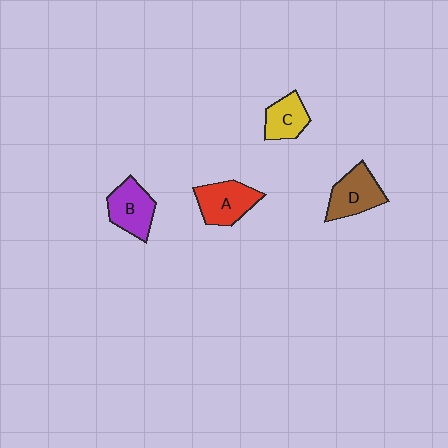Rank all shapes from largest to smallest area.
From largest to smallest: A (red), D (brown), B (purple), C (yellow).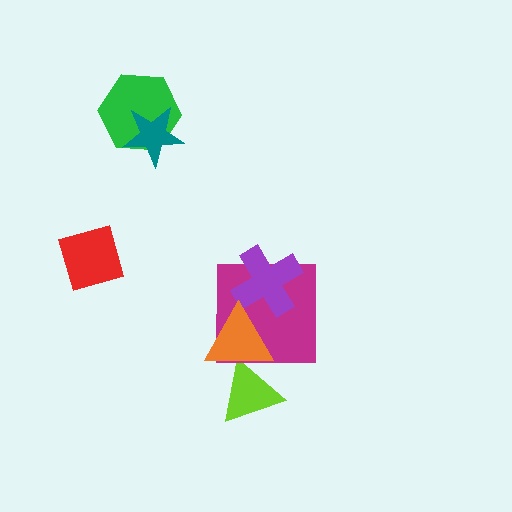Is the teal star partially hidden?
No, no other shape covers it.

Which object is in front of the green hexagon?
The teal star is in front of the green hexagon.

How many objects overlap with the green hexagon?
1 object overlaps with the green hexagon.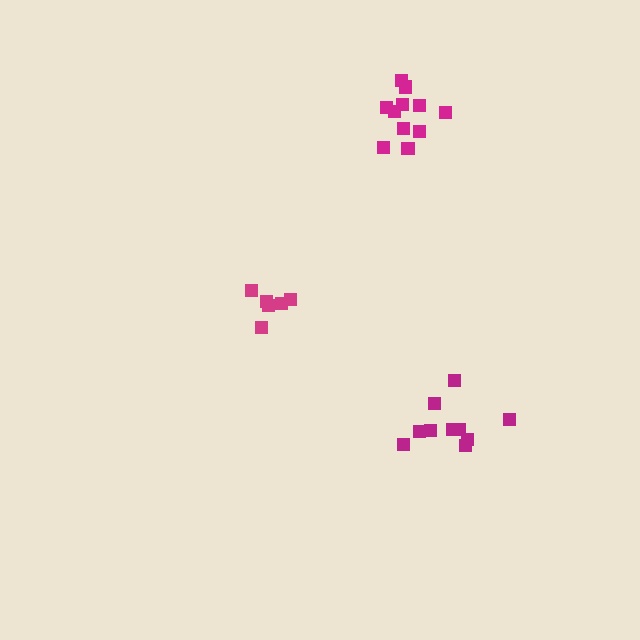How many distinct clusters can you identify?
There are 3 distinct clusters.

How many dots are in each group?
Group 1: 11 dots, Group 2: 6 dots, Group 3: 10 dots (27 total).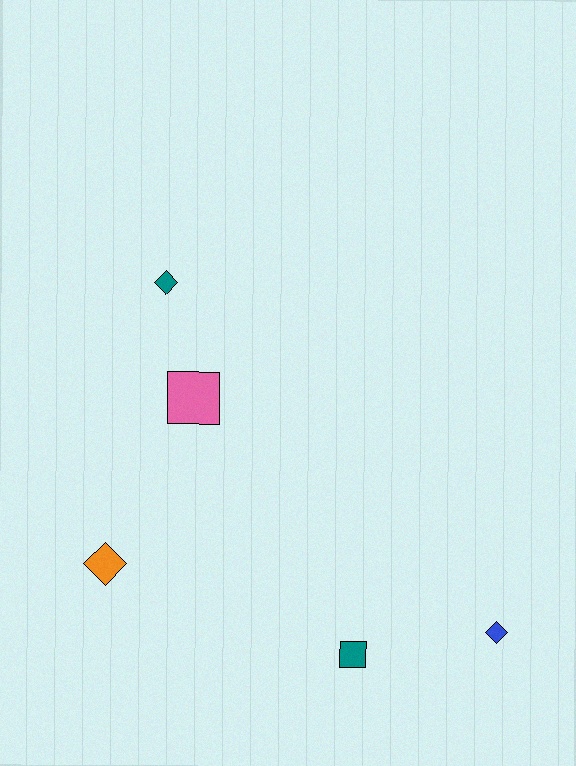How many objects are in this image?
There are 5 objects.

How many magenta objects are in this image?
There are no magenta objects.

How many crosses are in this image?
There are no crosses.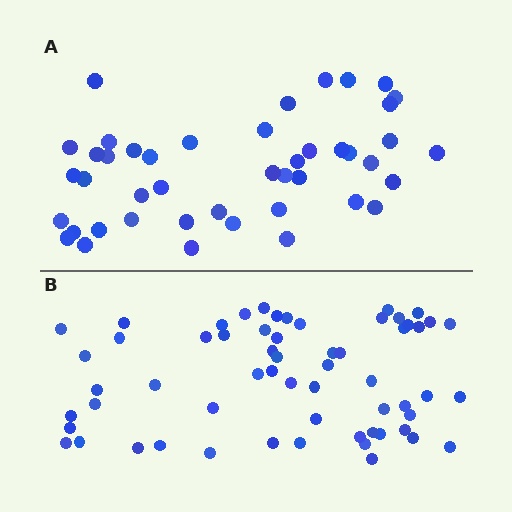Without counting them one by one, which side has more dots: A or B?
Region B (the bottom region) has more dots.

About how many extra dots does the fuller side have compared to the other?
Region B has approximately 15 more dots than region A.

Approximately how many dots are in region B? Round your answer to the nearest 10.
About 60 dots.